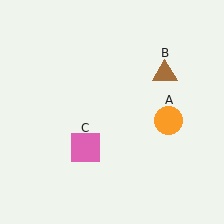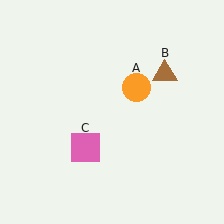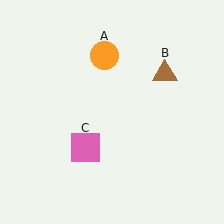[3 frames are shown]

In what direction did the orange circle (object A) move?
The orange circle (object A) moved up and to the left.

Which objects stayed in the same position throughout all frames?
Brown triangle (object B) and pink square (object C) remained stationary.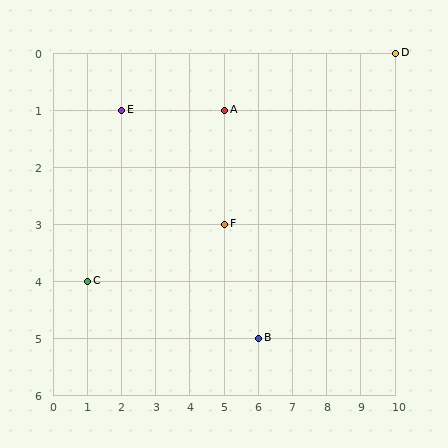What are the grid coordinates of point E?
Point E is at grid coordinates (2, 1).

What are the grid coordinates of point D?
Point D is at grid coordinates (10, 0).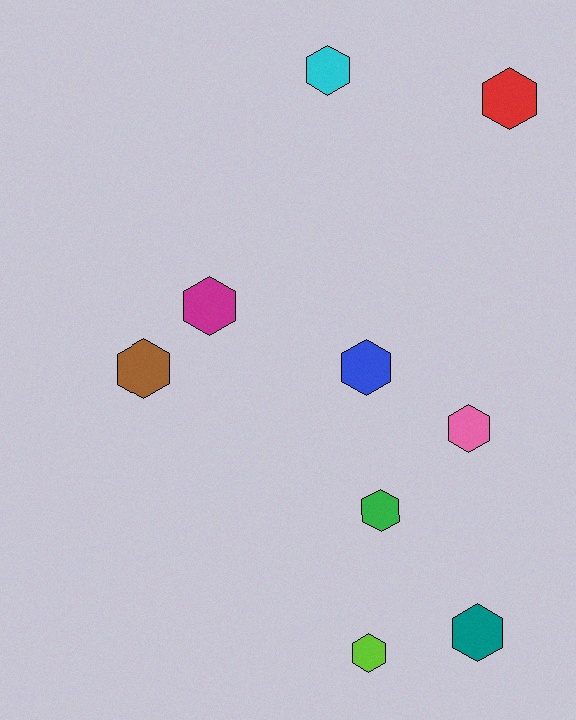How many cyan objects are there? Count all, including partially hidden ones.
There is 1 cyan object.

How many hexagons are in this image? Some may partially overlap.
There are 9 hexagons.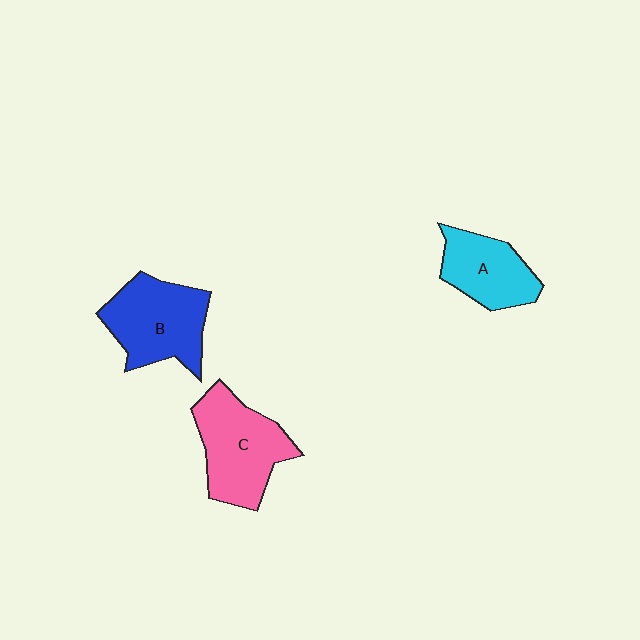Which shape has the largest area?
Shape C (pink).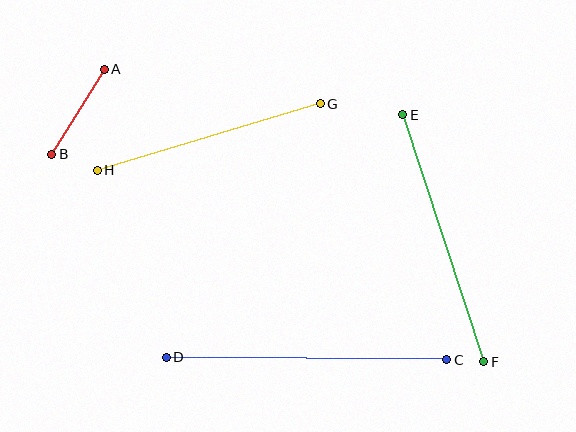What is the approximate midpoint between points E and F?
The midpoint is at approximately (443, 238) pixels.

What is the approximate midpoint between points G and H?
The midpoint is at approximately (209, 137) pixels.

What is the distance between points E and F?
The distance is approximately 260 pixels.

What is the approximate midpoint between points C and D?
The midpoint is at approximately (306, 359) pixels.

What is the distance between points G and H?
The distance is approximately 232 pixels.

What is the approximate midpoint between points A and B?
The midpoint is at approximately (78, 112) pixels.